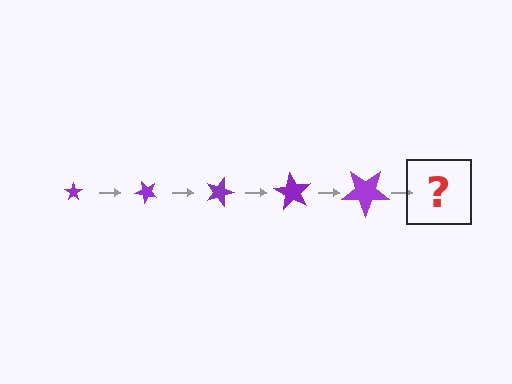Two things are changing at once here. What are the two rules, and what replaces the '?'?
The two rules are that the star grows larger each step and it rotates 45 degrees each step. The '?' should be a star, larger than the previous one and rotated 225 degrees from the start.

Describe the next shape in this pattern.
It should be a star, larger than the previous one and rotated 225 degrees from the start.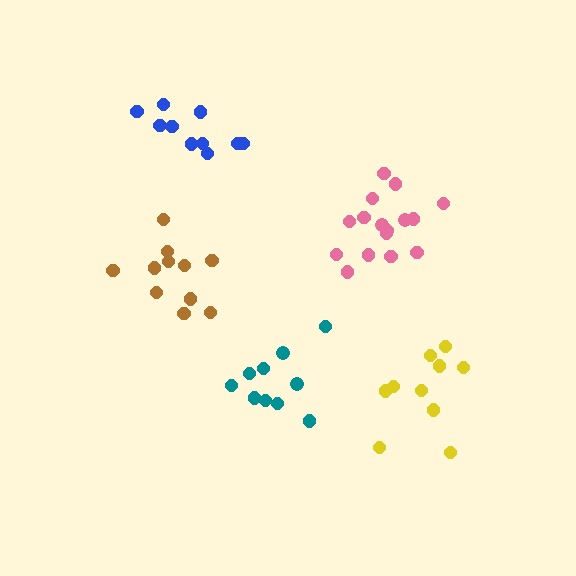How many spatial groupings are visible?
There are 5 spatial groupings.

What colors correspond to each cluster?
The clusters are colored: blue, pink, yellow, brown, teal.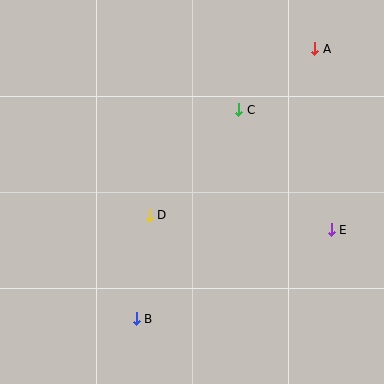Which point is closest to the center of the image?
Point D at (149, 215) is closest to the center.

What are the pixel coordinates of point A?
Point A is at (315, 49).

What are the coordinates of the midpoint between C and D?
The midpoint between C and D is at (194, 162).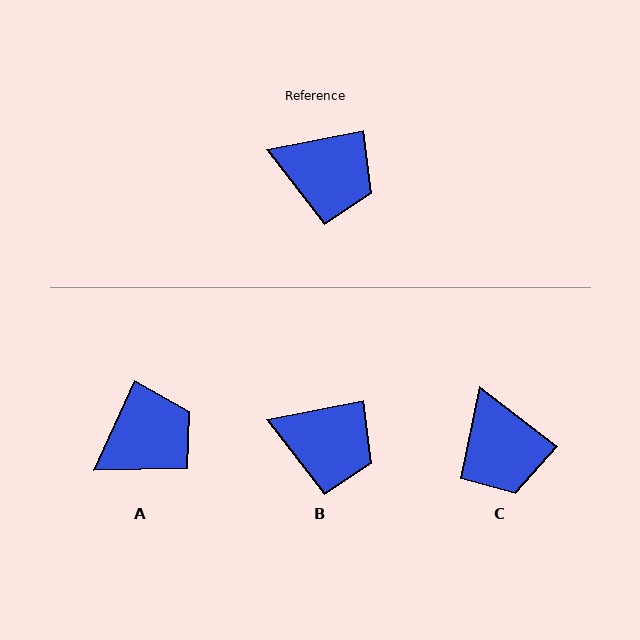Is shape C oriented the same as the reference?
No, it is off by about 49 degrees.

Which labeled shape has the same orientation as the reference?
B.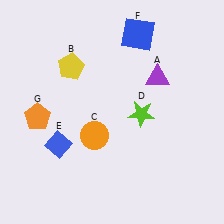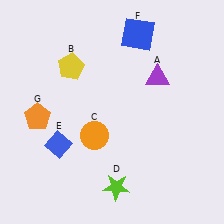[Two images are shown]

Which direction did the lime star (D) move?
The lime star (D) moved down.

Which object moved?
The lime star (D) moved down.